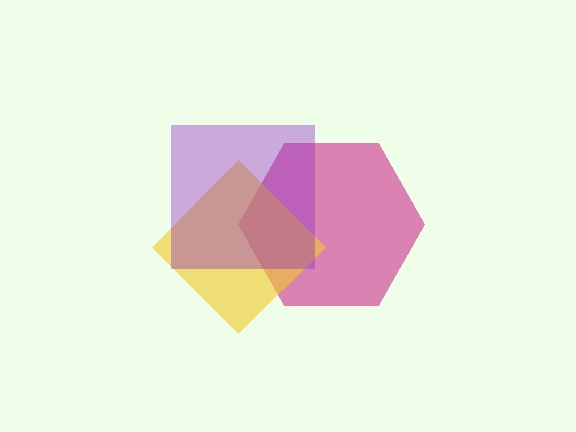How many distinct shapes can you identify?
There are 3 distinct shapes: a magenta hexagon, a yellow diamond, a purple square.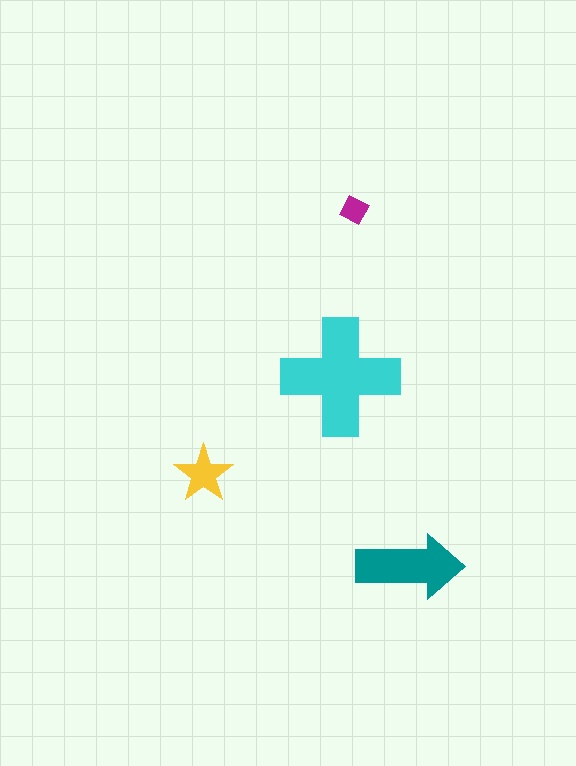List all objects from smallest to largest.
The magenta diamond, the yellow star, the teal arrow, the cyan cross.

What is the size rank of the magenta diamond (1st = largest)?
4th.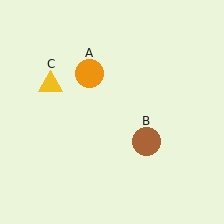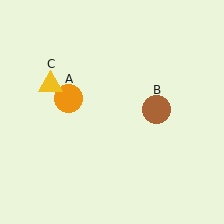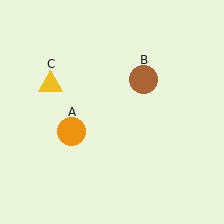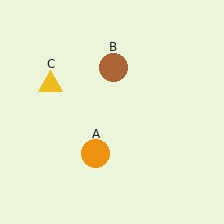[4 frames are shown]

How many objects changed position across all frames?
2 objects changed position: orange circle (object A), brown circle (object B).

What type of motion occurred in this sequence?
The orange circle (object A), brown circle (object B) rotated counterclockwise around the center of the scene.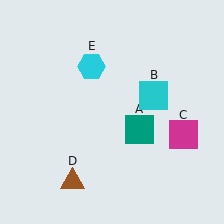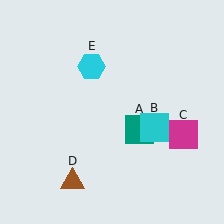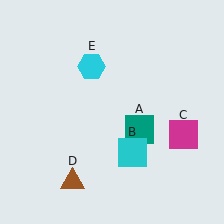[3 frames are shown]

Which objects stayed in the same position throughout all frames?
Teal square (object A) and magenta square (object C) and brown triangle (object D) and cyan hexagon (object E) remained stationary.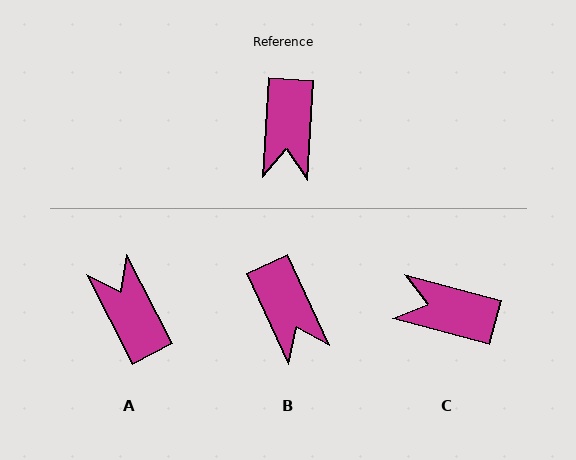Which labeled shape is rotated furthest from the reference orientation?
A, about 149 degrees away.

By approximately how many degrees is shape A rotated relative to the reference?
Approximately 149 degrees clockwise.